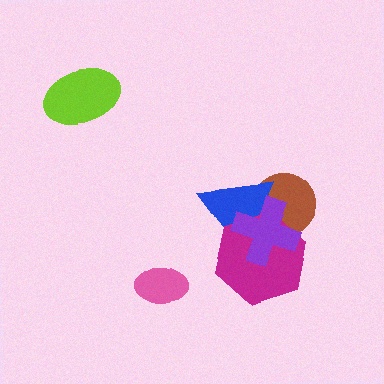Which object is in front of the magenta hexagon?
The purple cross is in front of the magenta hexagon.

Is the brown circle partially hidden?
Yes, it is partially covered by another shape.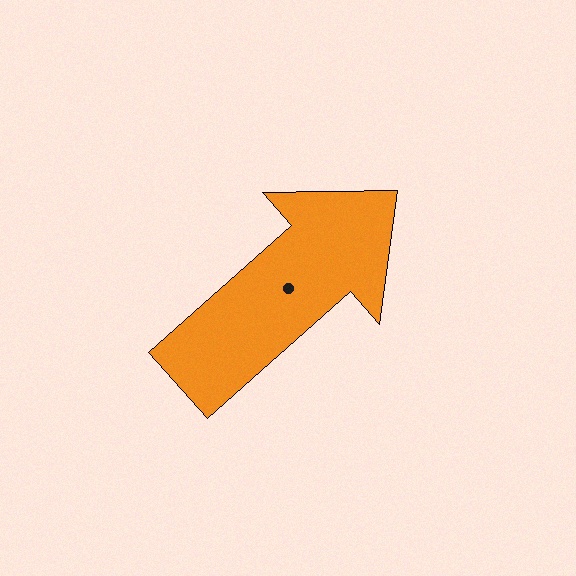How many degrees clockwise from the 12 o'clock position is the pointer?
Approximately 48 degrees.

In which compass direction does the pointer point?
Northeast.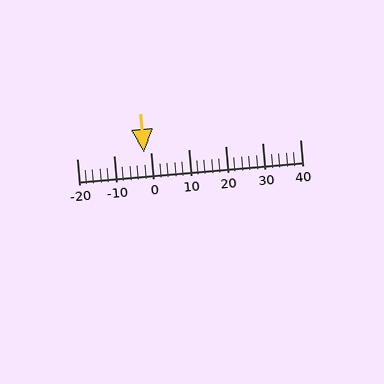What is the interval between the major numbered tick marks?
The major tick marks are spaced 10 units apart.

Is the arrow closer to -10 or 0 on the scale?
The arrow is closer to 0.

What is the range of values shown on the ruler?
The ruler shows values from -20 to 40.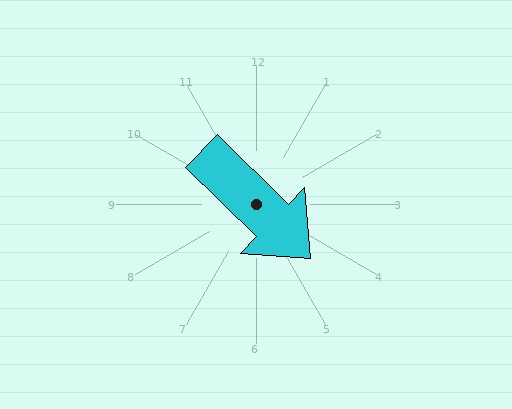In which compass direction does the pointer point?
Southeast.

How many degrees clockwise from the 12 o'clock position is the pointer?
Approximately 134 degrees.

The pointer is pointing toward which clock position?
Roughly 4 o'clock.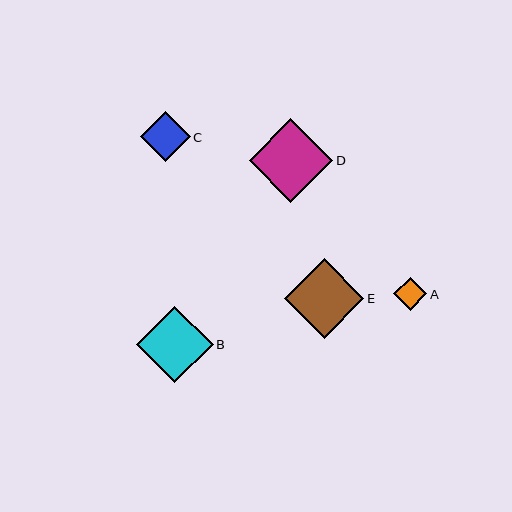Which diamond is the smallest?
Diamond A is the smallest with a size of approximately 33 pixels.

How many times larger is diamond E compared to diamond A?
Diamond E is approximately 2.4 times the size of diamond A.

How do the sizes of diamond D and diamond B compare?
Diamond D and diamond B are approximately the same size.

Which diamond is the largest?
Diamond D is the largest with a size of approximately 84 pixels.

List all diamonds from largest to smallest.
From largest to smallest: D, E, B, C, A.